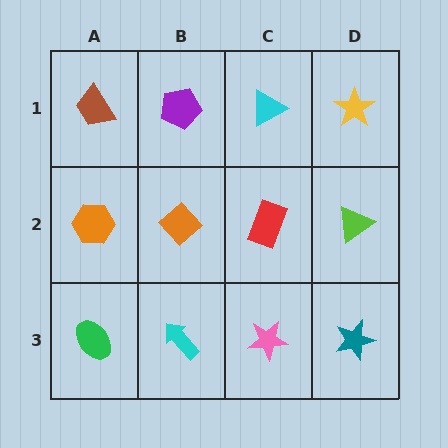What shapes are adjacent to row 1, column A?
An orange hexagon (row 2, column A), a purple pentagon (row 1, column B).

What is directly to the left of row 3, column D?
A pink star.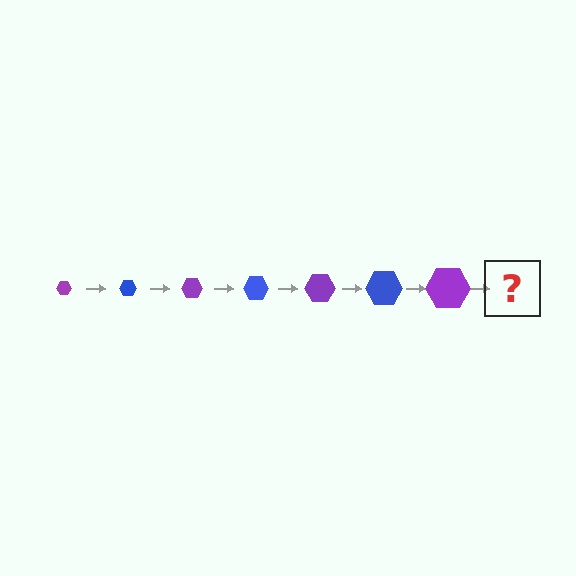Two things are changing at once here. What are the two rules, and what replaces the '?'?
The two rules are that the hexagon grows larger each step and the color cycles through purple and blue. The '?' should be a blue hexagon, larger than the previous one.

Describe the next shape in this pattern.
It should be a blue hexagon, larger than the previous one.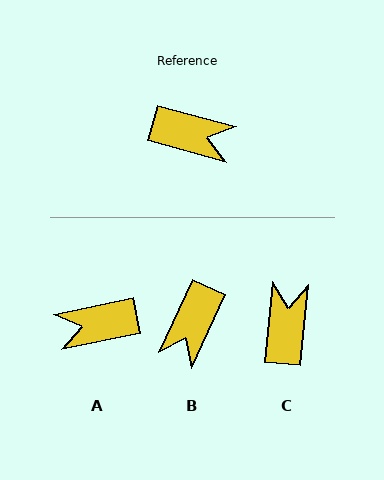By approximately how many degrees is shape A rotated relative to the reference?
Approximately 152 degrees clockwise.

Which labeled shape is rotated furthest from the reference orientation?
A, about 152 degrees away.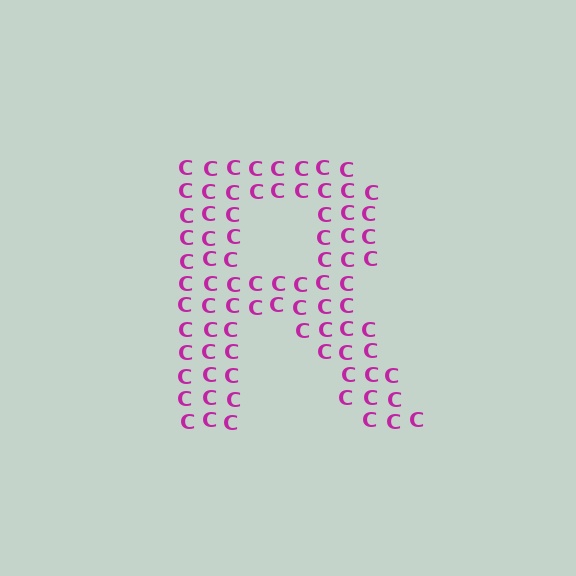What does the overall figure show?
The overall figure shows the letter R.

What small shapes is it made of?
It is made of small letter C's.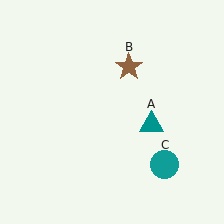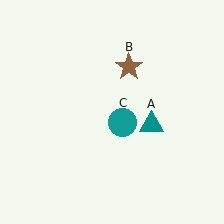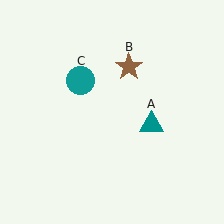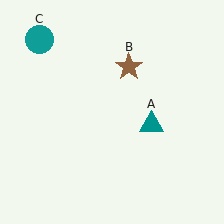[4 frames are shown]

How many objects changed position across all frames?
1 object changed position: teal circle (object C).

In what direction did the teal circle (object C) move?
The teal circle (object C) moved up and to the left.